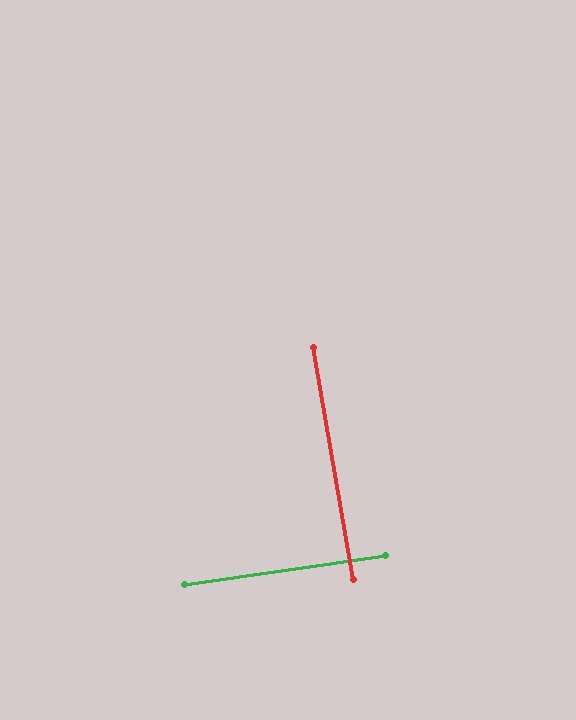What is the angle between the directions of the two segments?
Approximately 88 degrees.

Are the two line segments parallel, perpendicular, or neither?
Perpendicular — they meet at approximately 88°.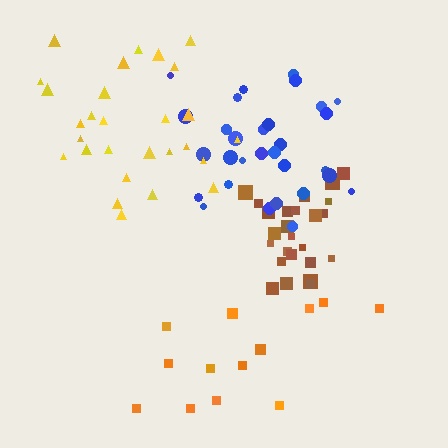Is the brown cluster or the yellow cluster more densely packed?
Brown.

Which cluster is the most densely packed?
Brown.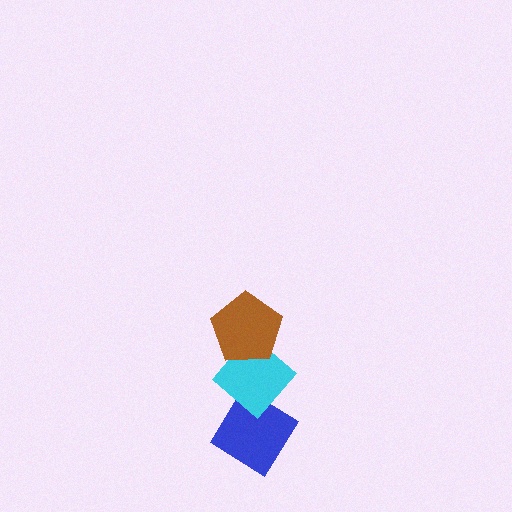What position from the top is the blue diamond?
The blue diamond is 3rd from the top.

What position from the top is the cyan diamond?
The cyan diamond is 2nd from the top.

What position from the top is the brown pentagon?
The brown pentagon is 1st from the top.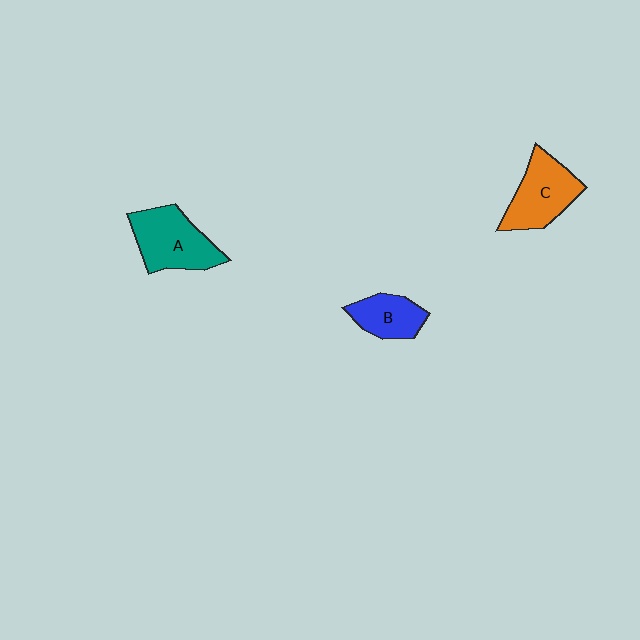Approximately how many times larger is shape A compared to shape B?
Approximately 1.6 times.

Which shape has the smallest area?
Shape B (blue).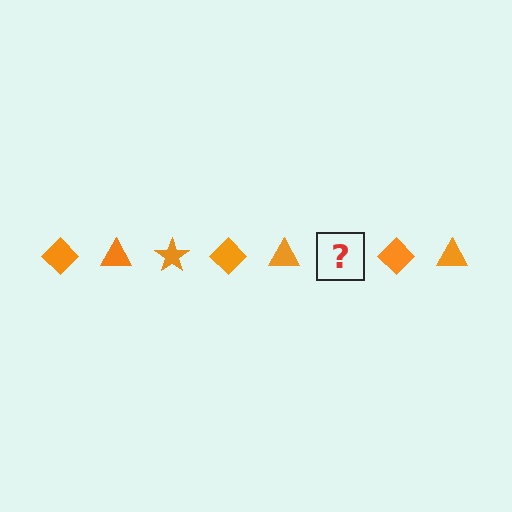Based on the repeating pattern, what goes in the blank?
The blank should be an orange star.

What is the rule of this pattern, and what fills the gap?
The rule is that the pattern cycles through diamond, triangle, star shapes in orange. The gap should be filled with an orange star.